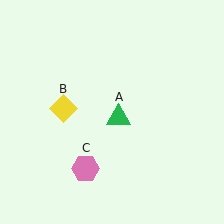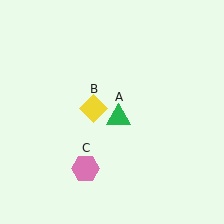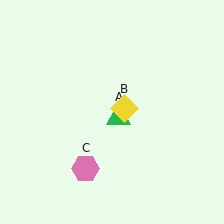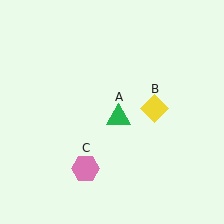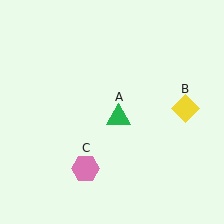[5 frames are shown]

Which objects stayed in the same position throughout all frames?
Green triangle (object A) and pink hexagon (object C) remained stationary.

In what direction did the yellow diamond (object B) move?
The yellow diamond (object B) moved right.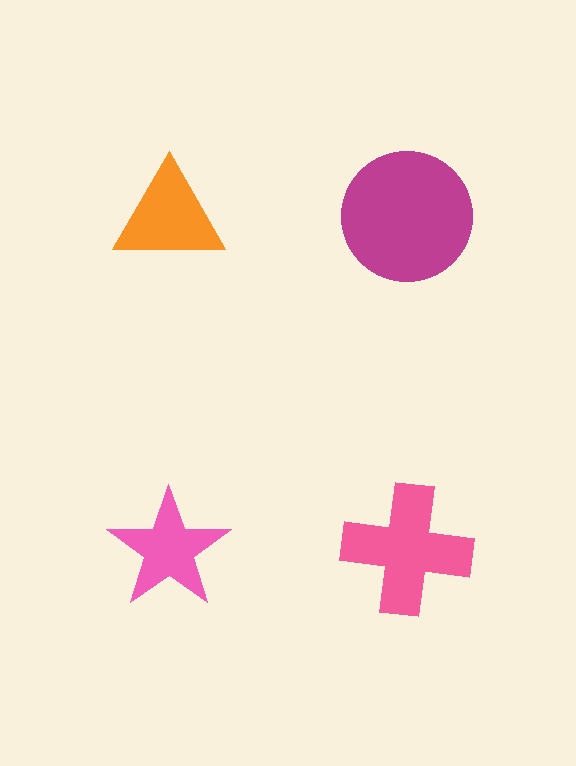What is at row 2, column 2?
A pink cross.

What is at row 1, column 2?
A magenta circle.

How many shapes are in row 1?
2 shapes.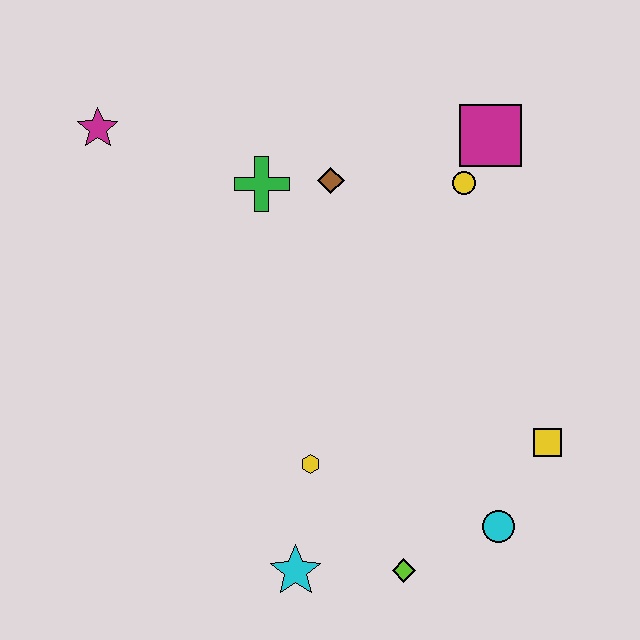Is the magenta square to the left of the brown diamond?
No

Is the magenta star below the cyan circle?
No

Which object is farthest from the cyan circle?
The magenta star is farthest from the cyan circle.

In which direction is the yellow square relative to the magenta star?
The yellow square is to the right of the magenta star.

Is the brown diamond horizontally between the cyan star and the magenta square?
Yes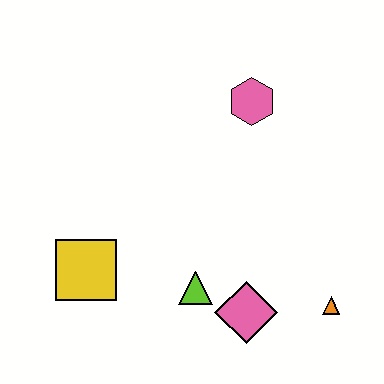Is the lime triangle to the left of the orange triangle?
Yes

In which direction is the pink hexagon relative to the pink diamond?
The pink hexagon is above the pink diamond.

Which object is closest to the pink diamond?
The lime triangle is closest to the pink diamond.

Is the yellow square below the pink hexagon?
Yes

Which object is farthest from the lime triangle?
The pink hexagon is farthest from the lime triangle.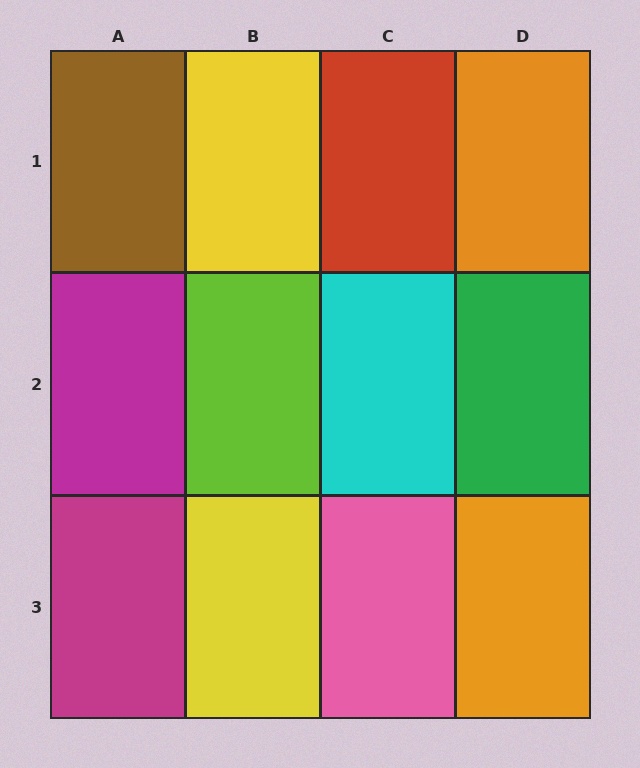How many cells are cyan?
1 cell is cyan.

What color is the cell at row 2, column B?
Lime.